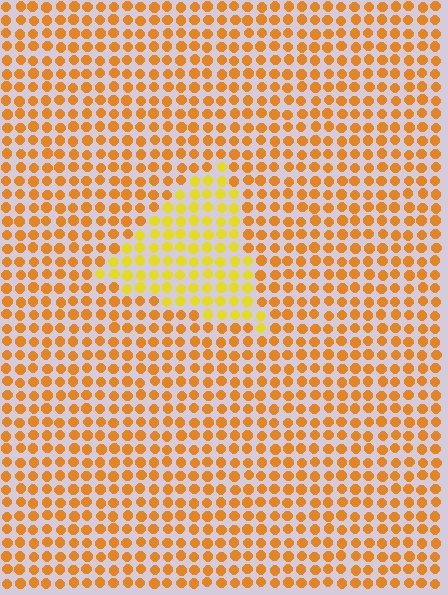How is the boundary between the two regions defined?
The boundary is defined purely by a slight shift in hue (about 27 degrees). Spacing, size, and orientation are identical on both sides.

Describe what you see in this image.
The image is filled with small orange elements in a uniform arrangement. A triangle-shaped region is visible where the elements are tinted to a slightly different hue, forming a subtle color boundary.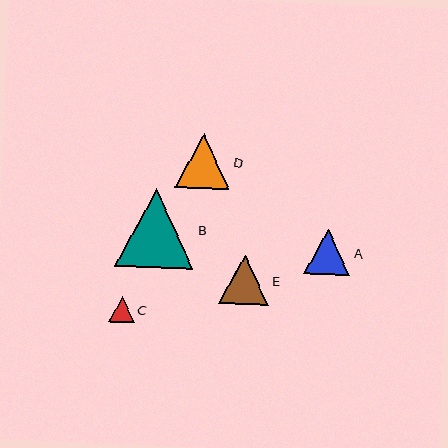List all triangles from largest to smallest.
From largest to smallest: B, D, E, A, C.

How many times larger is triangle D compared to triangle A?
Triangle D is approximately 1.2 times the size of triangle A.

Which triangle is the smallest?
Triangle C is the smallest with a size of approximately 26 pixels.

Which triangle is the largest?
Triangle B is the largest with a size of approximately 79 pixels.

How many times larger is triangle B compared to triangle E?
Triangle B is approximately 1.6 times the size of triangle E.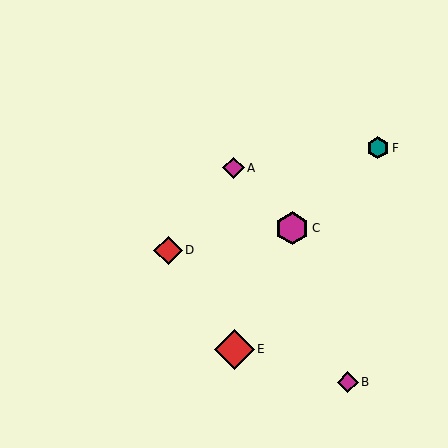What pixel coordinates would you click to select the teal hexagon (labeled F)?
Click at (378, 148) to select the teal hexagon F.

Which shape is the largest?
The red diamond (labeled E) is the largest.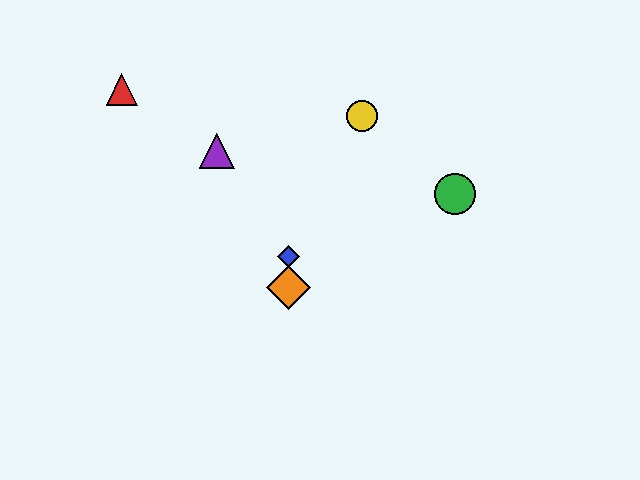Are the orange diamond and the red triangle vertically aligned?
No, the orange diamond is at x≈289 and the red triangle is at x≈122.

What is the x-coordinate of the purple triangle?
The purple triangle is at x≈217.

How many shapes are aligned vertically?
2 shapes (the blue diamond, the orange diamond) are aligned vertically.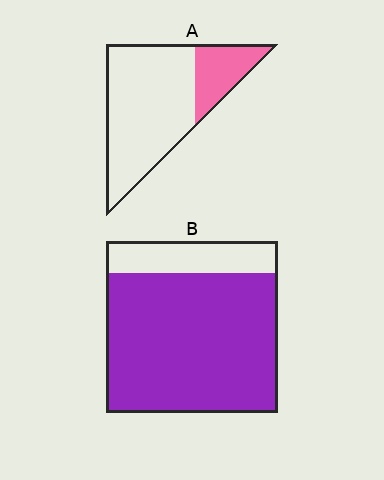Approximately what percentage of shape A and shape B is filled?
A is approximately 25% and B is approximately 80%.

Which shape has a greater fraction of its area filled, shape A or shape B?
Shape B.